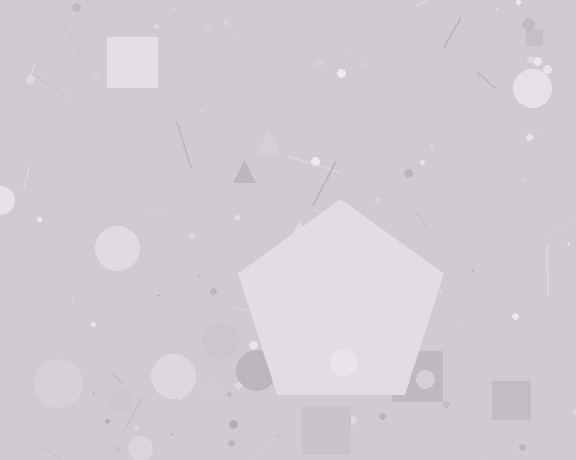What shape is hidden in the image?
A pentagon is hidden in the image.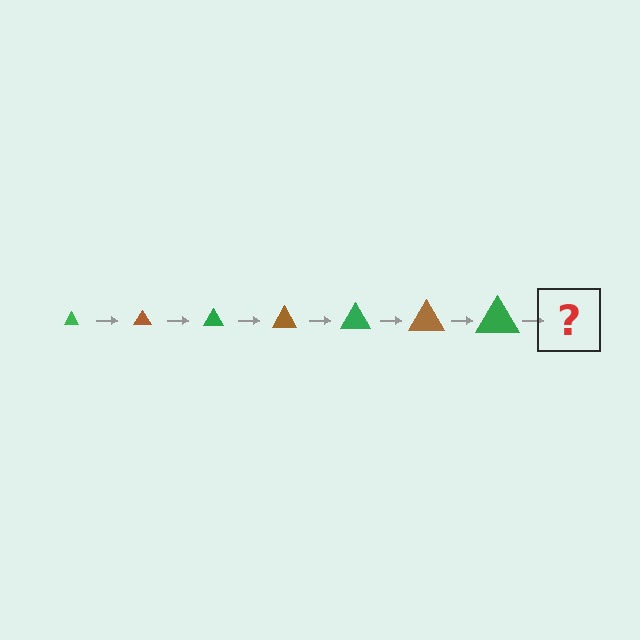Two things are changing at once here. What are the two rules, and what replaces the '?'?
The two rules are that the triangle grows larger each step and the color cycles through green and brown. The '?' should be a brown triangle, larger than the previous one.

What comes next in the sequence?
The next element should be a brown triangle, larger than the previous one.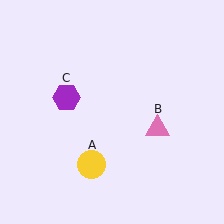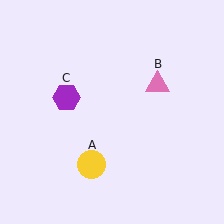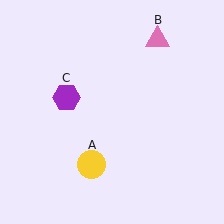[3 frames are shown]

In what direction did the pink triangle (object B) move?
The pink triangle (object B) moved up.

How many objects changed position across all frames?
1 object changed position: pink triangle (object B).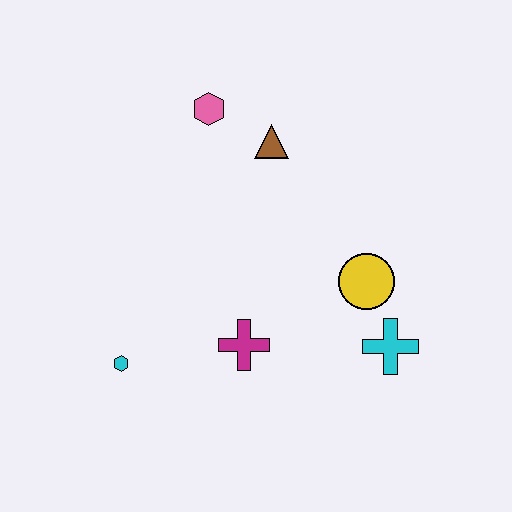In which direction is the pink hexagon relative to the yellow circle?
The pink hexagon is above the yellow circle.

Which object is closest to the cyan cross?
The yellow circle is closest to the cyan cross.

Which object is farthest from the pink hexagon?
The cyan cross is farthest from the pink hexagon.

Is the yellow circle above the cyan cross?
Yes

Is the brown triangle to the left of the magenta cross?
No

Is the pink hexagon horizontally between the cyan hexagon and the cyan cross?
Yes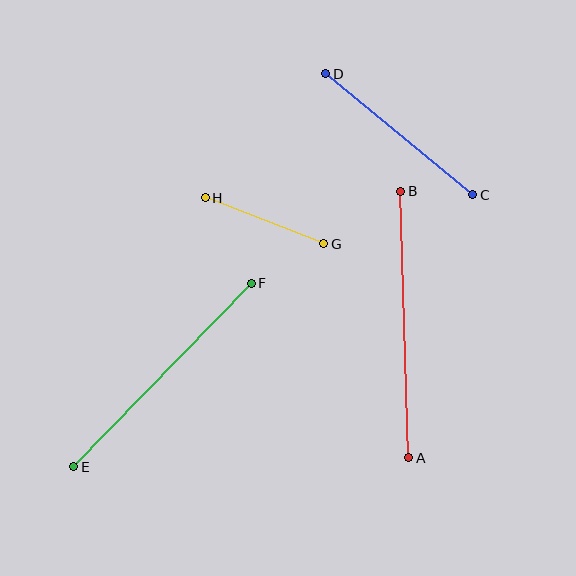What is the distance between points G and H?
The distance is approximately 127 pixels.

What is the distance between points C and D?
The distance is approximately 191 pixels.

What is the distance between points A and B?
The distance is approximately 266 pixels.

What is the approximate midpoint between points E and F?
The midpoint is at approximately (162, 375) pixels.